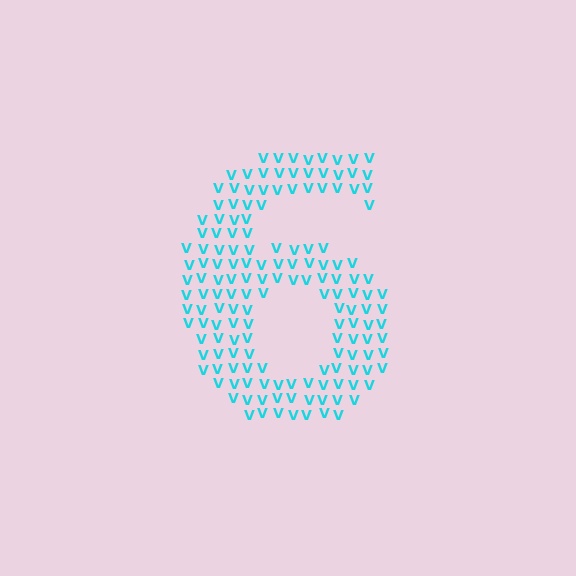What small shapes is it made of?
It is made of small letter V's.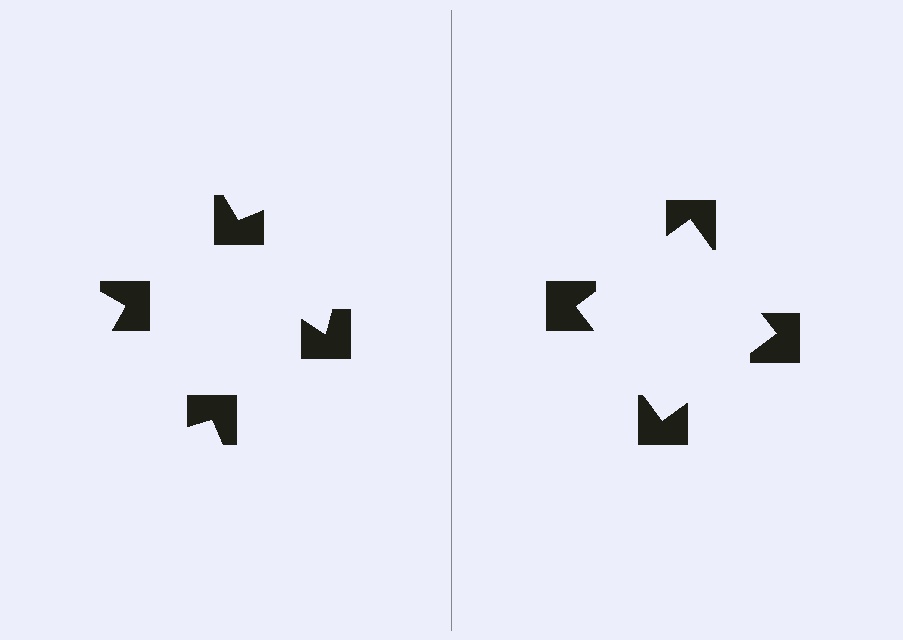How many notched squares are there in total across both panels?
8 — 4 on each side.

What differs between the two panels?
The notched squares are positioned identically on both sides; only the wedge orientations differ. On the right they align to a square; on the left they are misaligned.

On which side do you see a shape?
An illusory square appears on the right side. On the left side the wedge cuts are rotated, so no coherent shape forms.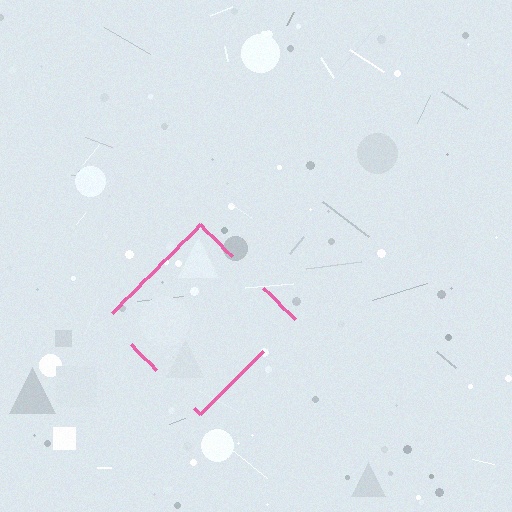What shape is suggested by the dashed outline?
The dashed outline suggests a diamond.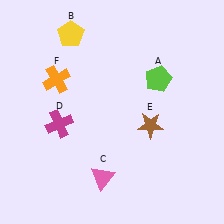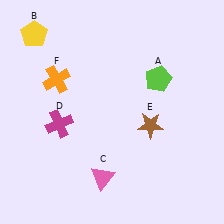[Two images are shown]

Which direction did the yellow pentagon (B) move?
The yellow pentagon (B) moved left.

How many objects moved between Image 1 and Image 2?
1 object moved between the two images.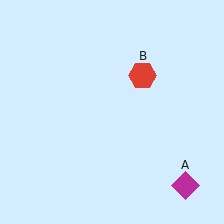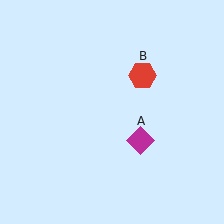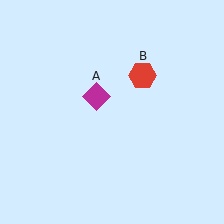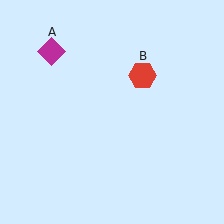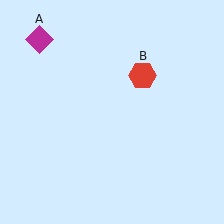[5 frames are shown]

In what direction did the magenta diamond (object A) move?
The magenta diamond (object A) moved up and to the left.